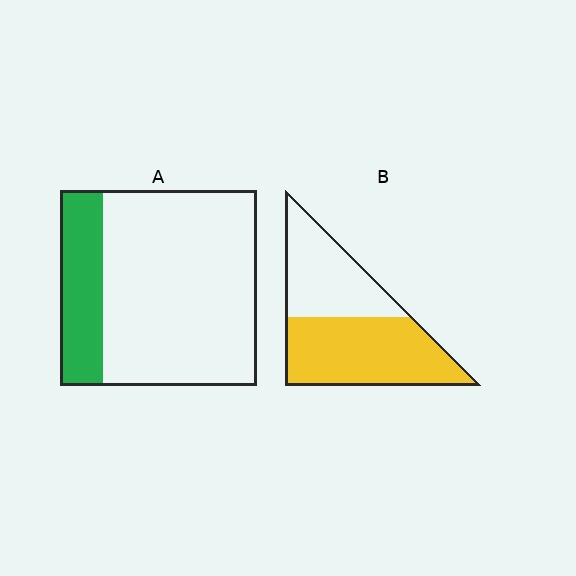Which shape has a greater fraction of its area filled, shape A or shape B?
Shape B.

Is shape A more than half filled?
No.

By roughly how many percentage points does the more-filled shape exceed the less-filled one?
By roughly 35 percentage points (B over A).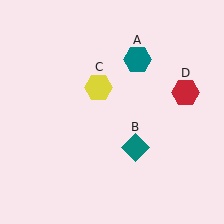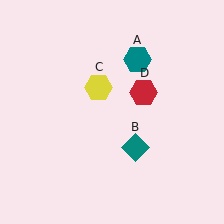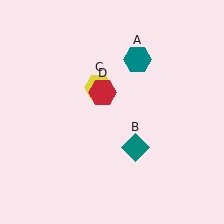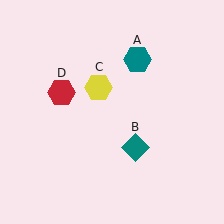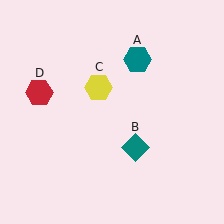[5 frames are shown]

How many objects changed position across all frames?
1 object changed position: red hexagon (object D).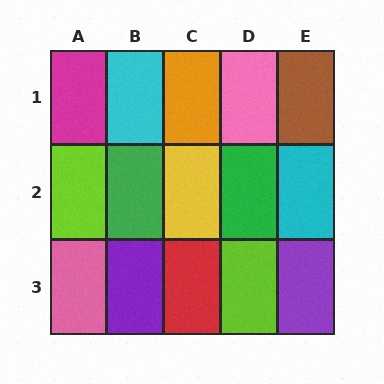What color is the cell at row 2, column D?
Green.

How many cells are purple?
2 cells are purple.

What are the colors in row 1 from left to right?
Magenta, cyan, orange, pink, brown.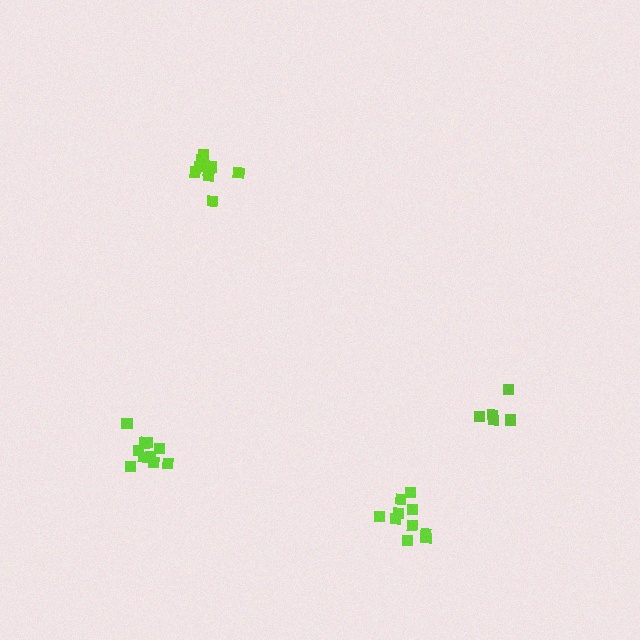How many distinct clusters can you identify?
There are 4 distinct clusters.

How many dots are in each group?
Group 1: 5 dots, Group 2: 10 dots, Group 3: 9 dots, Group 4: 10 dots (34 total).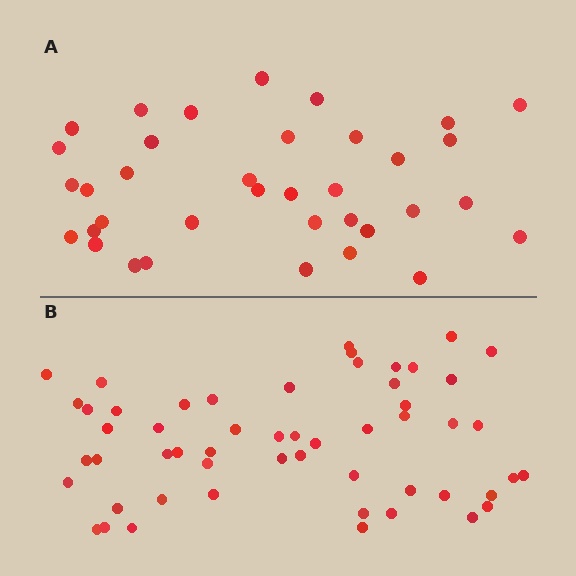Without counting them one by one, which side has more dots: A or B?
Region B (the bottom region) has more dots.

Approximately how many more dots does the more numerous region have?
Region B has approximately 20 more dots than region A.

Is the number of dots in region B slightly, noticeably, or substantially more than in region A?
Region B has substantially more. The ratio is roughly 1.5 to 1.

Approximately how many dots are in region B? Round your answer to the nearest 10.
About 50 dots. (The exact count is 54, which rounds to 50.)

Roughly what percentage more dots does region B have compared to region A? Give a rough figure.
About 50% more.